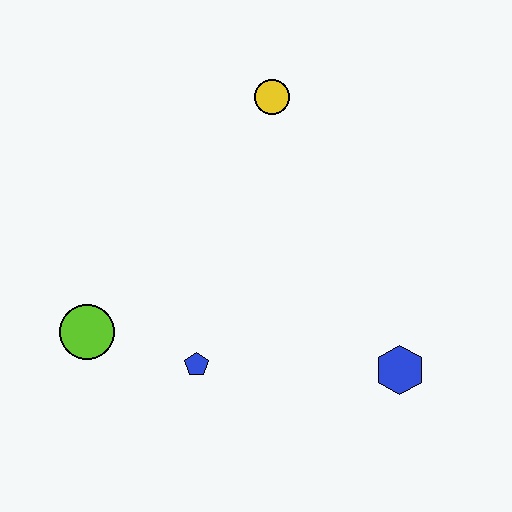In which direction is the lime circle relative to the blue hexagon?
The lime circle is to the left of the blue hexagon.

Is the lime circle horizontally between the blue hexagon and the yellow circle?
No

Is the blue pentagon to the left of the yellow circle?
Yes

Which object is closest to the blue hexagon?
The blue pentagon is closest to the blue hexagon.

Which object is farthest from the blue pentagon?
The yellow circle is farthest from the blue pentagon.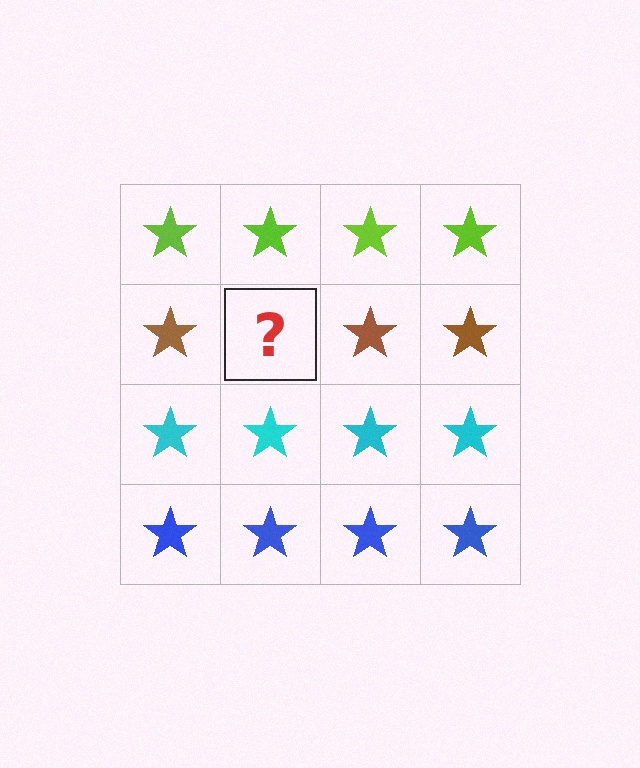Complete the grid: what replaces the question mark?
The question mark should be replaced with a brown star.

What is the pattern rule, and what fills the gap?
The rule is that each row has a consistent color. The gap should be filled with a brown star.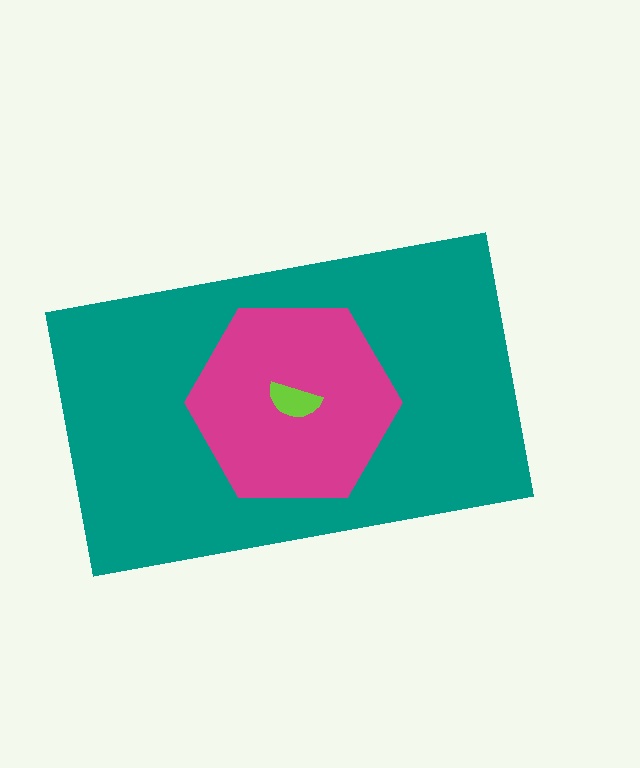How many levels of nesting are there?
3.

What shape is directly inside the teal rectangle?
The magenta hexagon.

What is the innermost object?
The lime semicircle.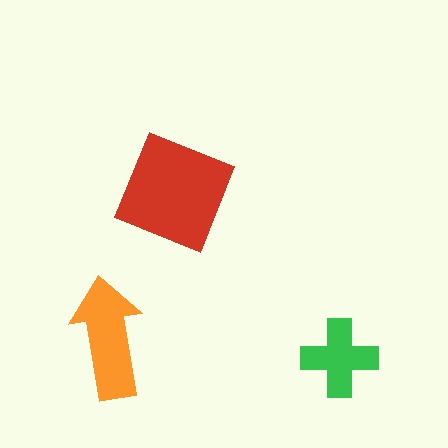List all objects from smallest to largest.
The green cross, the orange arrow, the red diamond.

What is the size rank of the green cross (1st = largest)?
3rd.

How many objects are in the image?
There are 3 objects in the image.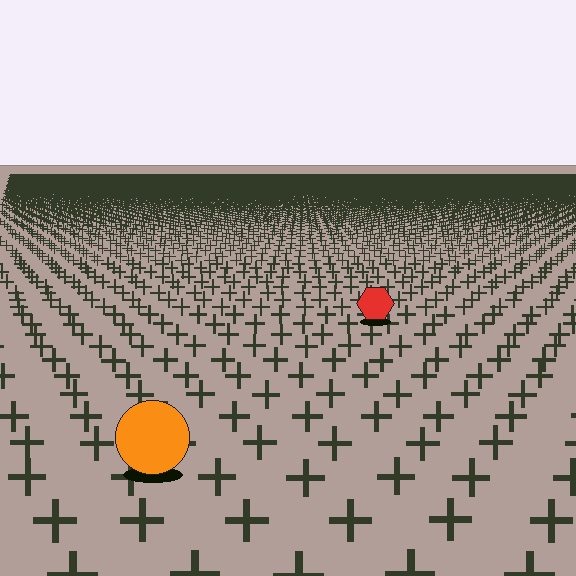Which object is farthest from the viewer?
The red hexagon is farthest from the viewer. It appears smaller and the ground texture around it is denser.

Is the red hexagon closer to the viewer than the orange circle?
No. The orange circle is closer — you can tell from the texture gradient: the ground texture is coarser near it.